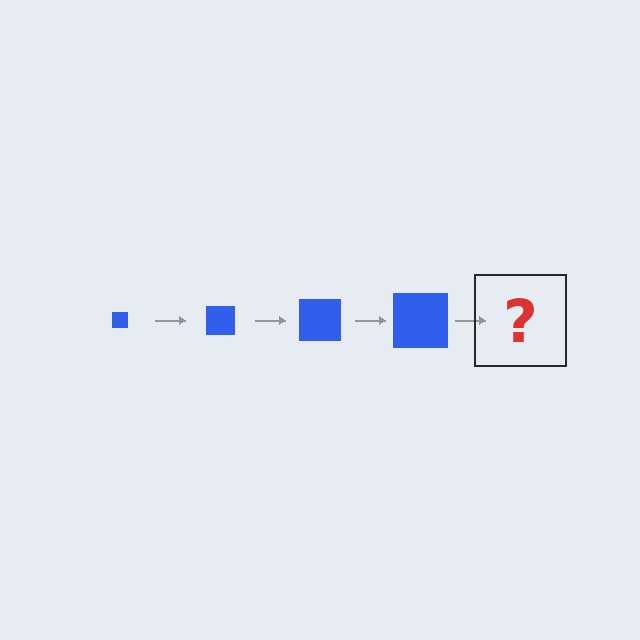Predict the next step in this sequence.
The next step is a blue square, larger than the previous one.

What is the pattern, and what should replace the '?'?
The pattern is that the square gets progressively larger each step. The '?' should be a blue square, larger than the previous one.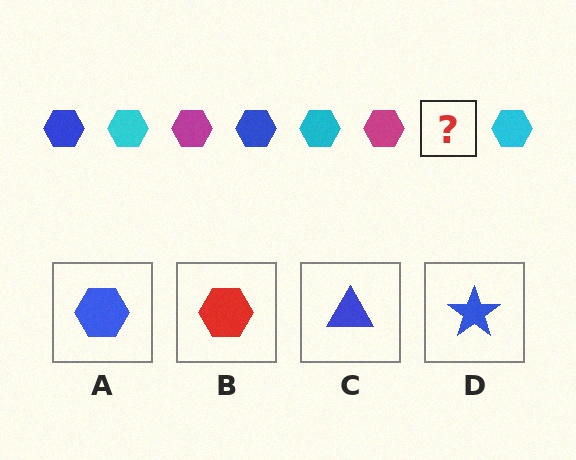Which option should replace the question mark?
Option A.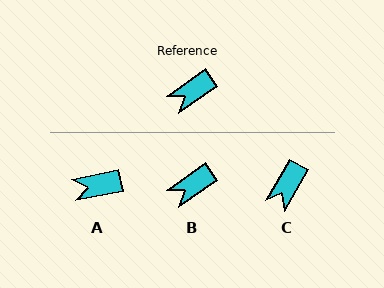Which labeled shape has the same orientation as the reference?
B.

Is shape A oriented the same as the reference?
No, it is off by about 23 degrees.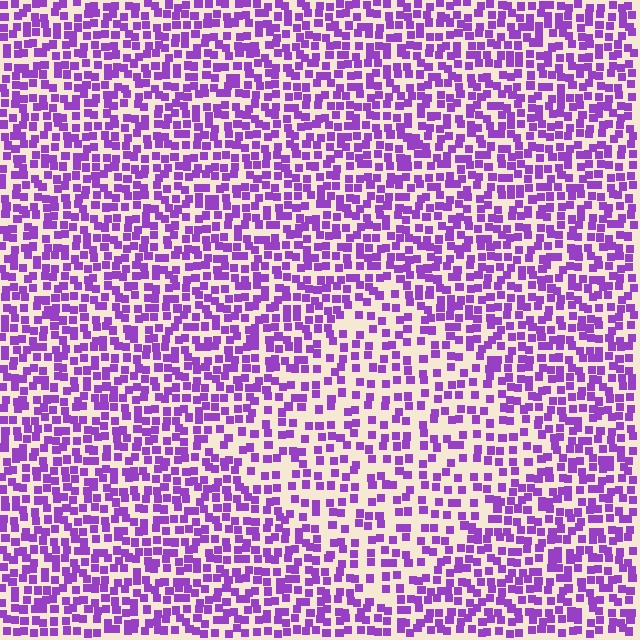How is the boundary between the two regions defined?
The boundary is defined by a change in element density (approximately 1.7x ratio). All elements are the same color, size, and shape.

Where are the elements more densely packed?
The elements are more densely packed outside the diamond boundary.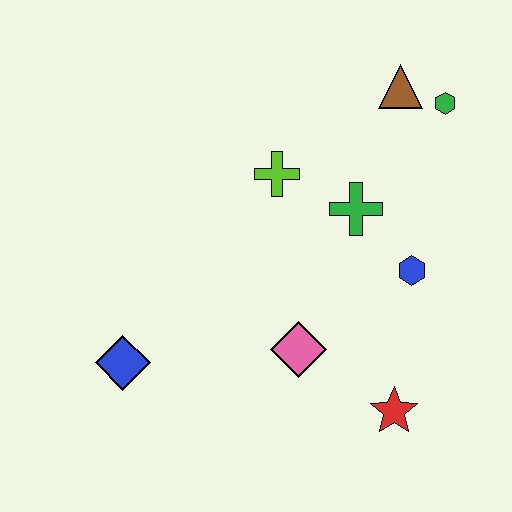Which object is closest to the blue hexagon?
The green cross is closest to the blue hexagon.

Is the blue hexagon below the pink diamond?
No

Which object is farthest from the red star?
The brown triangle is farthest from the red star.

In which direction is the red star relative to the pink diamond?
The red star is to the right of the pink diamond.